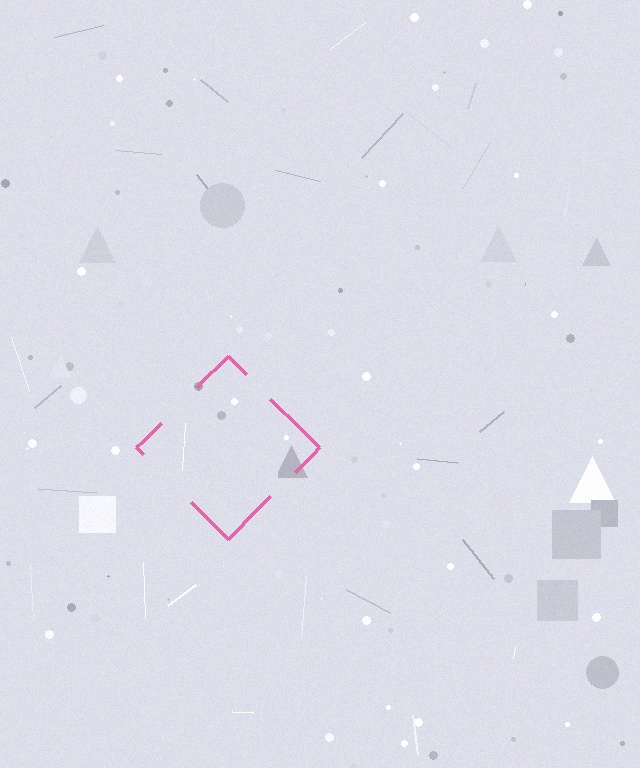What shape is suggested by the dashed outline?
The dashed outline suggests a diamond.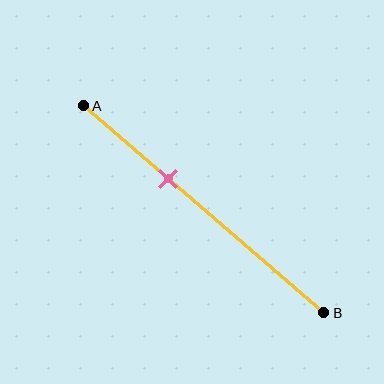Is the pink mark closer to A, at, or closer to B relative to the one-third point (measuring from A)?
The pink mark is approximately at the one-third point of segment AB.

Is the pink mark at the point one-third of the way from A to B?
Yes, the mark is approximately at the one-third point.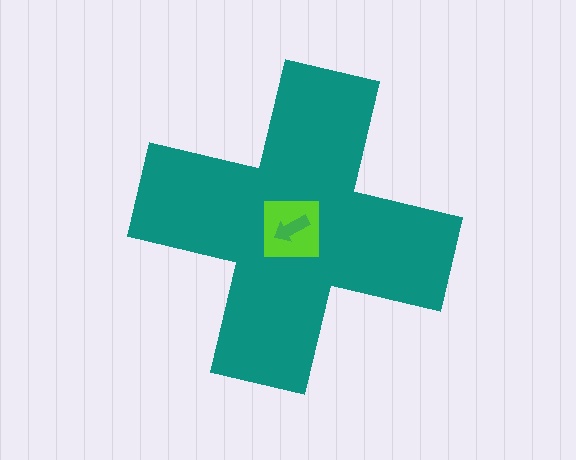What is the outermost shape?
The teal cross.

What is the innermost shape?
The green arrow.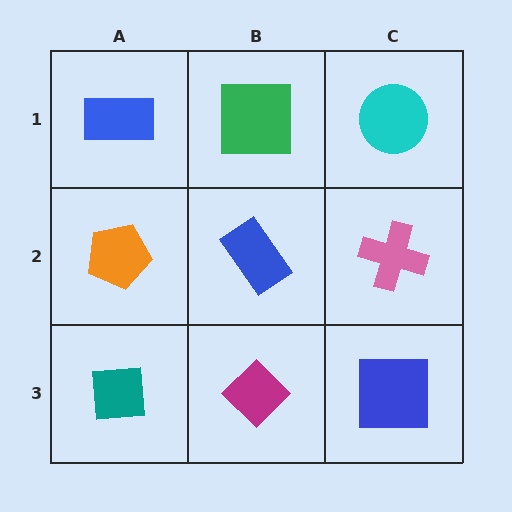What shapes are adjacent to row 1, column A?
An orange pentagon (row 2, column A), a green square (row 1, column B).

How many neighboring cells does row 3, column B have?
3.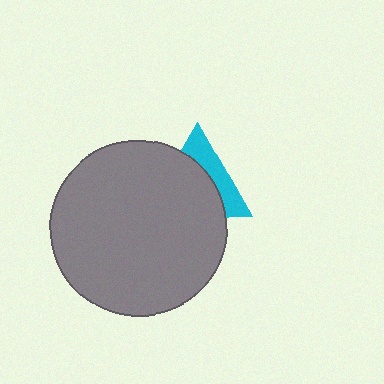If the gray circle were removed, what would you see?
You would see the complete cyan triangle.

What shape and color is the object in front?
The object in front is a gray circle.